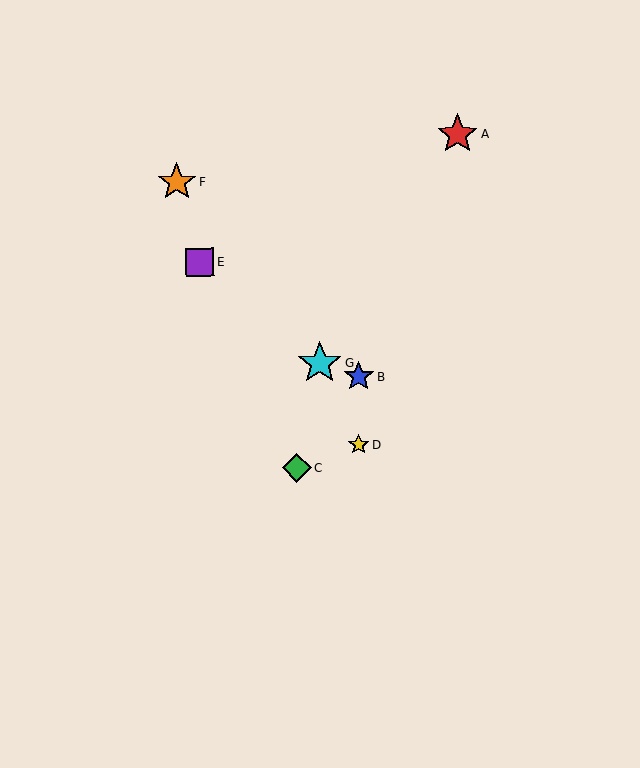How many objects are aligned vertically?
2 objects (B, D) are aligned vertically.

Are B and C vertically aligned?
No, B is at x≈359 and C is at x≈297.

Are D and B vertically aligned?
Yes, both are at x≈359.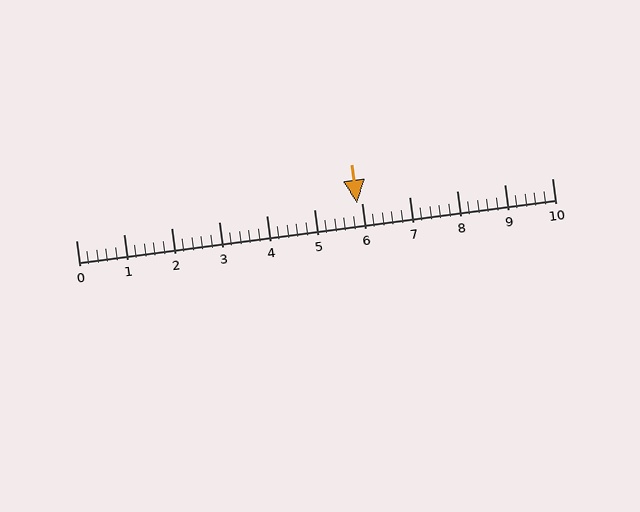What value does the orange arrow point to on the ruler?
The orange arrow points to approximately 5.9.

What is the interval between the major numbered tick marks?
The major tick marks are spaced 1 units apart.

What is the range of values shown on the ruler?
The ruler shows values from 0 to 10.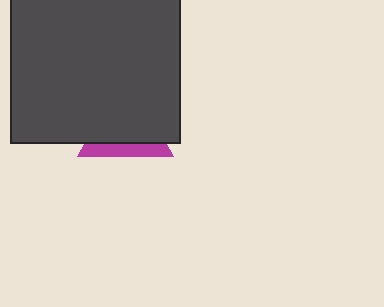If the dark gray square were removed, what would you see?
You would see the complete magenta triangle.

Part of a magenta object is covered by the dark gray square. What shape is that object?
It is a triangle.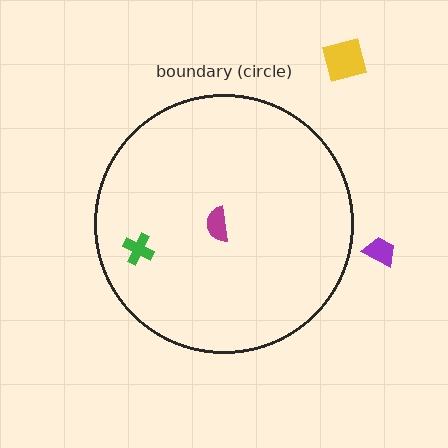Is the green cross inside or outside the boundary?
Inside.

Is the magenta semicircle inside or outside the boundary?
Inside.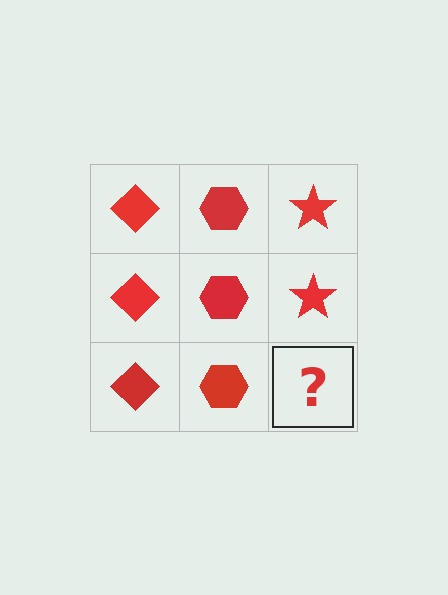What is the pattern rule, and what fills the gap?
The rule is that each column has a consistent shape. The gap should be filled with a red star.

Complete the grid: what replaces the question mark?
The question mark should be replaced with a red star.